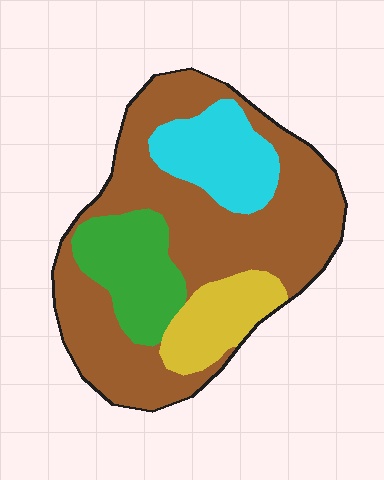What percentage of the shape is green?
Green takes up about one sixth (1/6) of the shape.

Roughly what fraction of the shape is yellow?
Yellow takes up about one eighth (1/8) of the shape.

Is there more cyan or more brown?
Brown.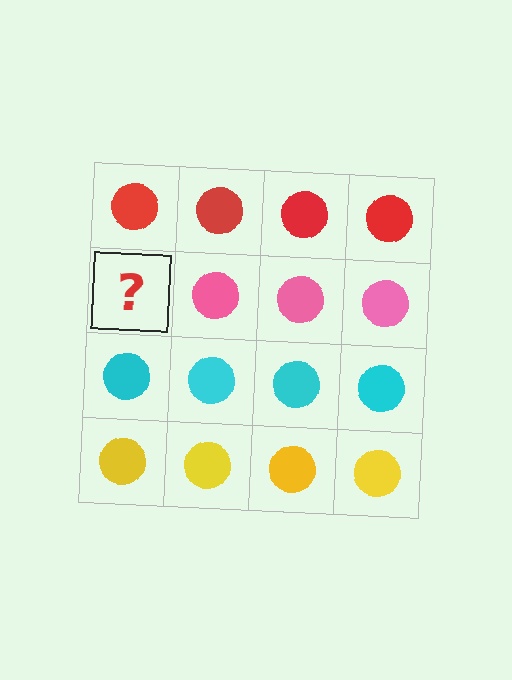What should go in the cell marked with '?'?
The missing cell should contain a pink circle.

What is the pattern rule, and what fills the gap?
The rule is that each row has a consistent color. The gap should be filled with a pink circle.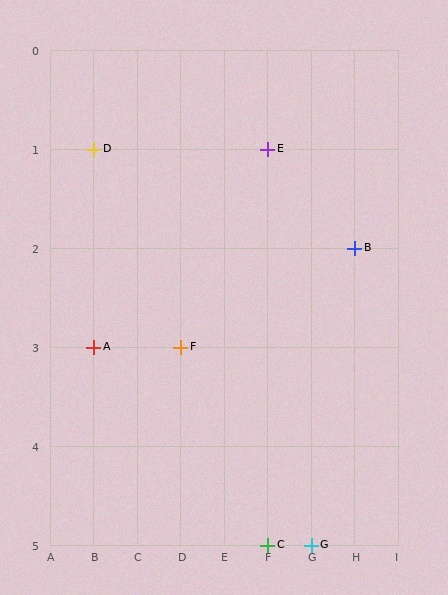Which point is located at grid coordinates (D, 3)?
Point F is at (D, 3).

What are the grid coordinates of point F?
Point F is at grid coordinates (D, 3).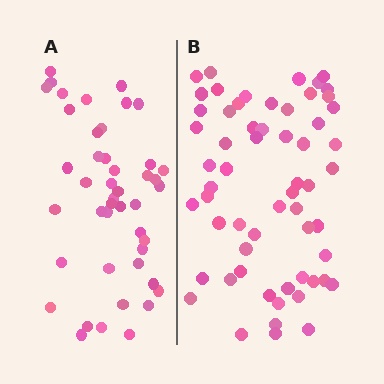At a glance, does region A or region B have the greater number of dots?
Region B (the right region) has more dots.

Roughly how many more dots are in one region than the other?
Region B has approximately 15 more dots than region A.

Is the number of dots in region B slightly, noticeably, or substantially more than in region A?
Region B has noticeably more, but not dramatically so. The ratio is roughly 1.3 to 1.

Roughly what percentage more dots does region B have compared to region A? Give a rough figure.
About 35% more.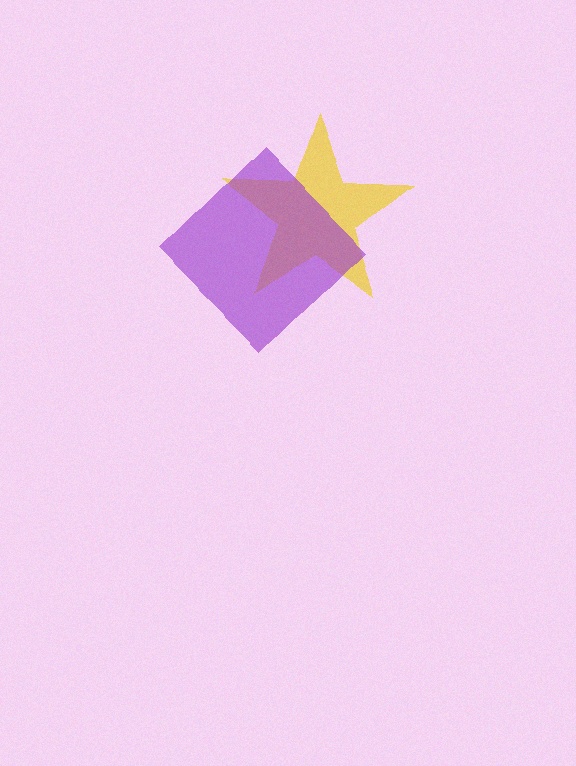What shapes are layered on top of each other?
The layered shapes are: a yellow star, a purple diamond.